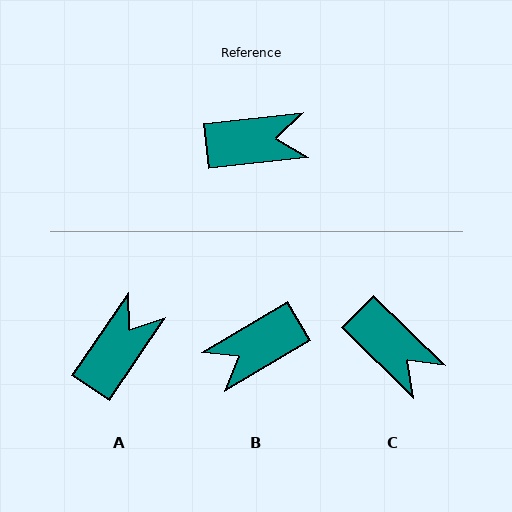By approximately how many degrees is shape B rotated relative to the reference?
Approximately 156 degrees clockwise.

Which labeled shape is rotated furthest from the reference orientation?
B, about 156 degrees away.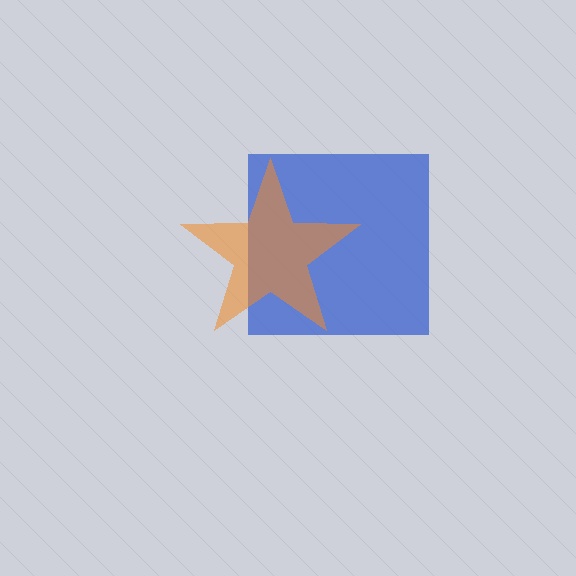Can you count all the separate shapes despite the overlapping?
Yes, there are 2 separate shapes.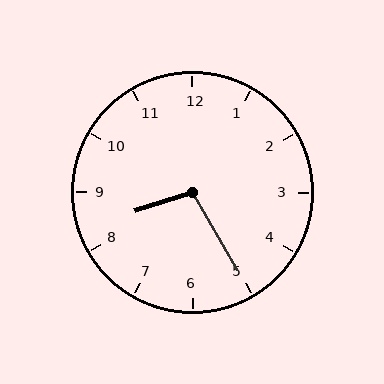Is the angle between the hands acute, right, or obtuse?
It is obtuse.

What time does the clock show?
8:25.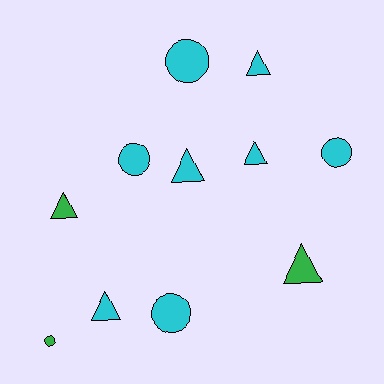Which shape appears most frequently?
Triangle, with 6 objects.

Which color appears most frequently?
Cyan, with 8 objects.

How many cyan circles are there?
There are 4 cyan circles.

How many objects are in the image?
There are 11 objects.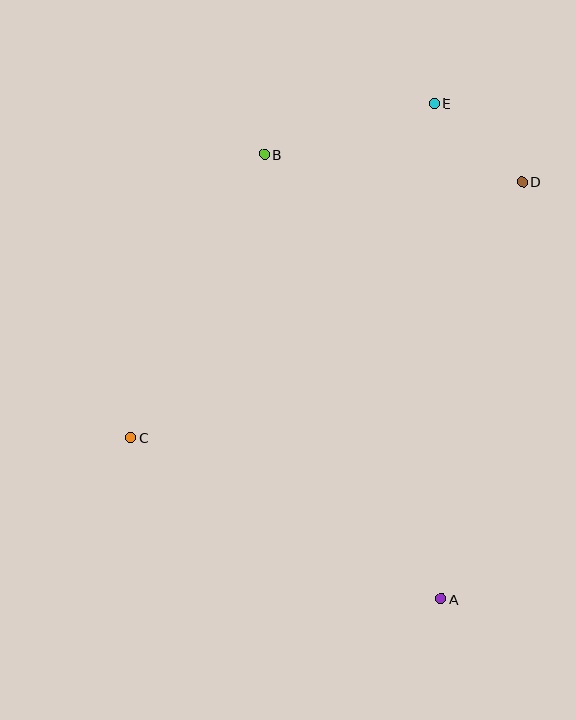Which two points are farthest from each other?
Points A and E are farthest from each other.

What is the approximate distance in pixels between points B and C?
The distance between B and C is approximately 313 pixels.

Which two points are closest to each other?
Points D and E are closest to each other.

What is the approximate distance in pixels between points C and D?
The distance between C and D is approximately 468 pixels.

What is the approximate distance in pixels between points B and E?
The distance between B and E is approximately 177 pixels.